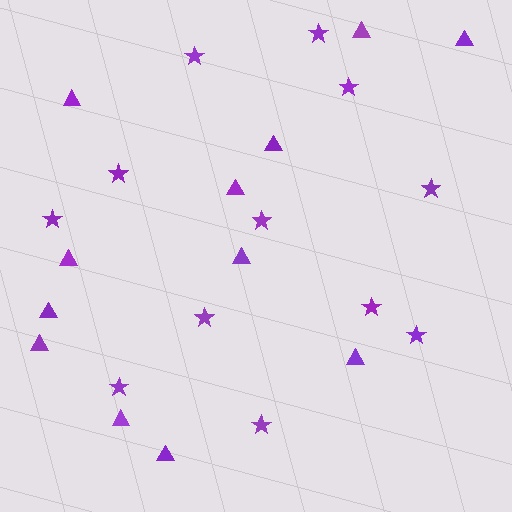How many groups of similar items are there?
There are 2 groups: one group of stars (12) and one group of triangles (12).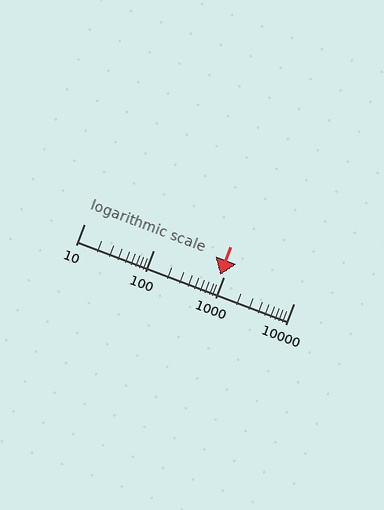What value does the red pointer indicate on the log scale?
The pointer indicates approximately 900.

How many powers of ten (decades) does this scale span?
The scale spans 3 decades, from 10 to 10000.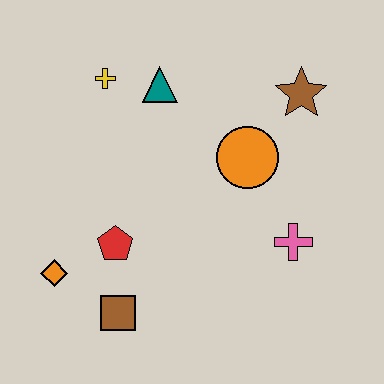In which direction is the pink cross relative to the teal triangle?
The pink cross is below the teal triangle.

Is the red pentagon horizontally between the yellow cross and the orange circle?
Yes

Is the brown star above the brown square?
Yes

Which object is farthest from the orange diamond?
The brown star is farthest from the orange diamond.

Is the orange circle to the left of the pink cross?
Yes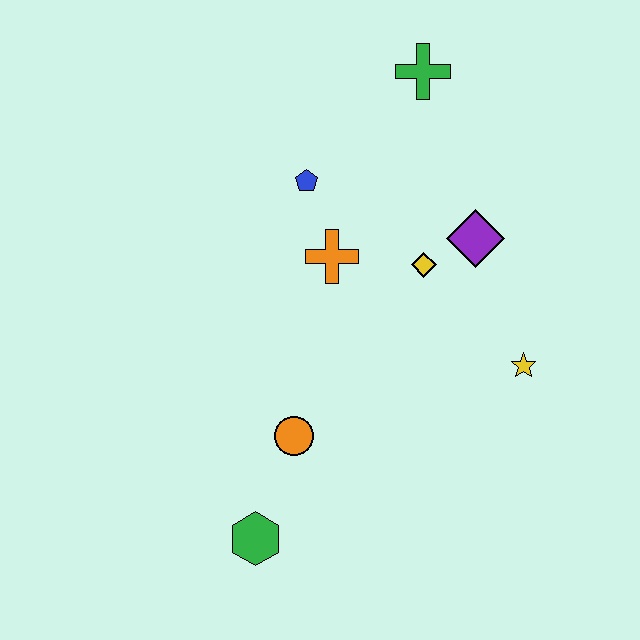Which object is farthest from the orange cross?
The green hexagon is farthest from the orange cross.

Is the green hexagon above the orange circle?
No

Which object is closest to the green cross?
The blue pentagon is closest to the green cross.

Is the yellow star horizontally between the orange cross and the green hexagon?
No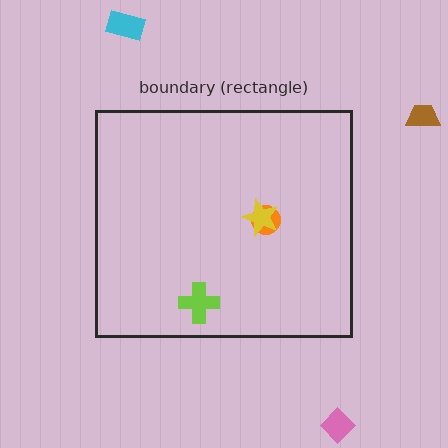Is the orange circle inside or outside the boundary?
Inside.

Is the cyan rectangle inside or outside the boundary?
Outside.